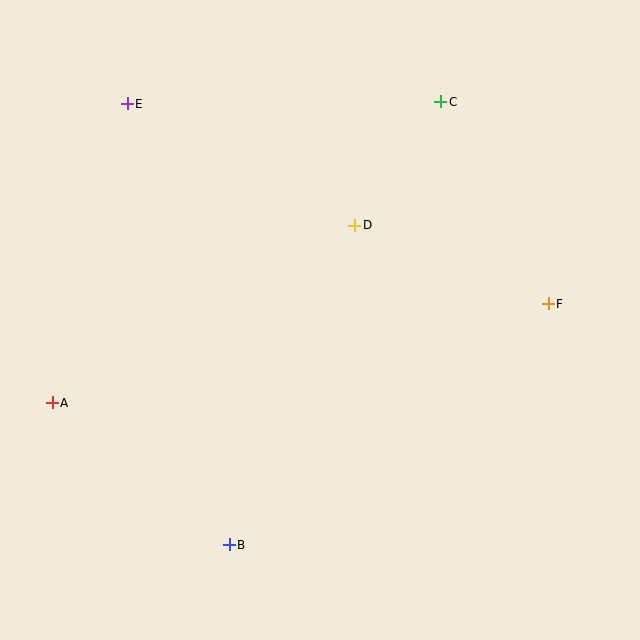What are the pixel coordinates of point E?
Point E is at (127, 104).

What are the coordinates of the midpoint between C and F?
The midpoint between C and F is at (495, 203).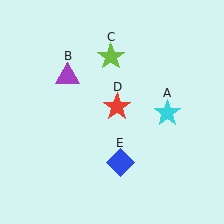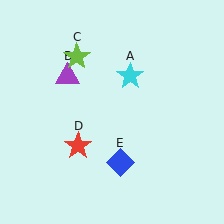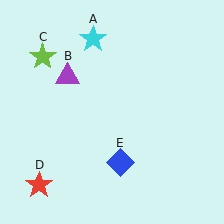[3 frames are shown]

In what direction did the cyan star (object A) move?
The cyan star (object A) moved up and to the left.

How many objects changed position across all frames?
3 objects changed position: cyan star (object A), lime star (object C), red star (object D).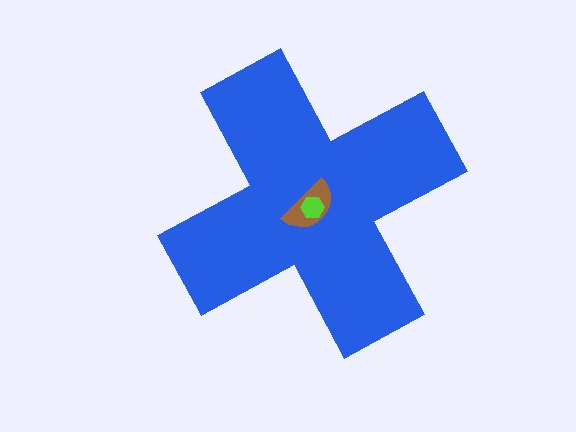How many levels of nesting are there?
3.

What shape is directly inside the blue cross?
The brown semicircle.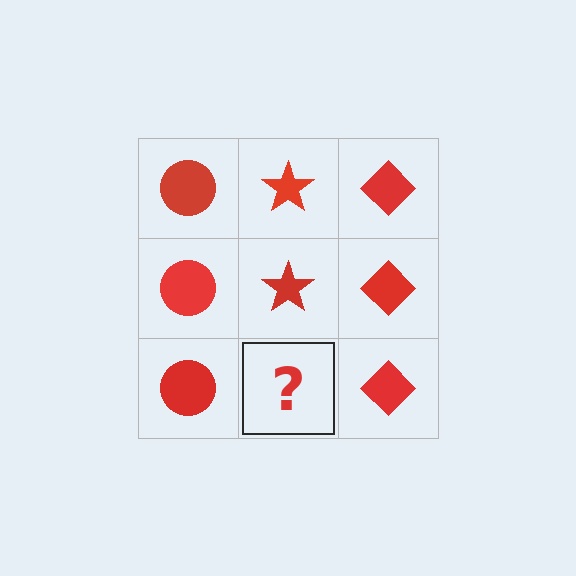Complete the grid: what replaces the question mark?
The question mark should be replaced with a red star.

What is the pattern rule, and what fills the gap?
The rule is that each column has a consistent shape. The gap should be filled with a red star.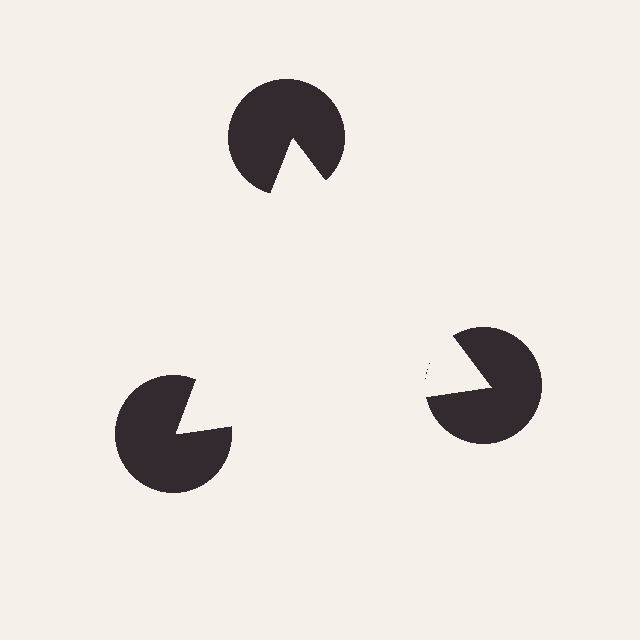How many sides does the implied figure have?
3 sides.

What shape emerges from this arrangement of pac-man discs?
An illusory triangle — its edges are inferred from the aligned wedge cuts in the pac-man discs, not physically drawn.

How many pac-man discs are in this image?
There are 3 — one at each vertex of the illusory triangle.